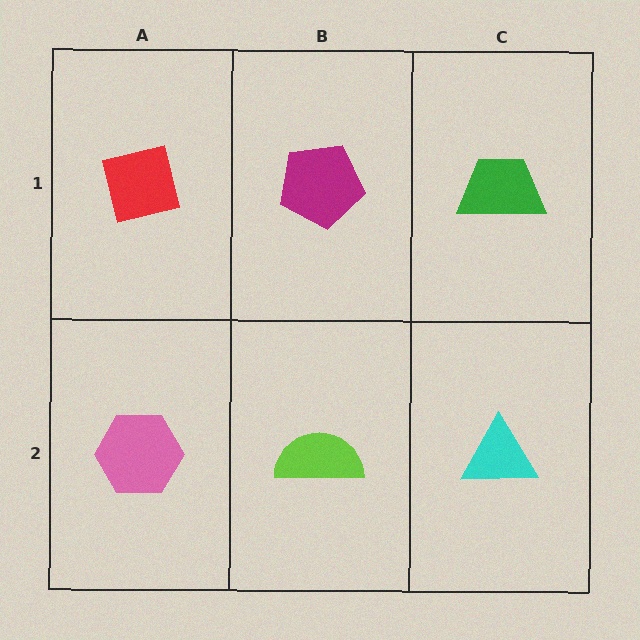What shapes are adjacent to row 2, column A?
A red square (row 1, column A), a lime semicircle (row 2, column B).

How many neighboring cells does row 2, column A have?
2.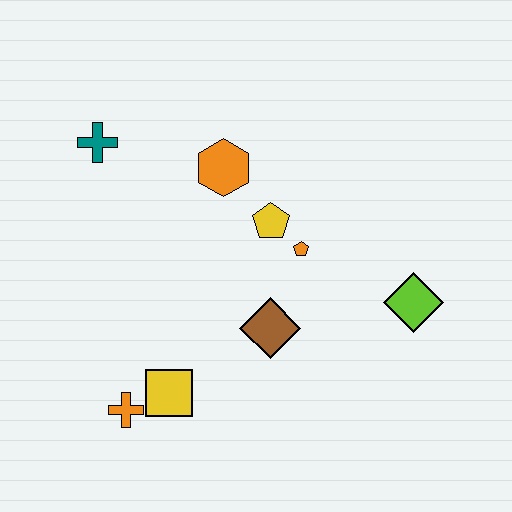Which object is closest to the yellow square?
The orange cross is closest to the yellow square.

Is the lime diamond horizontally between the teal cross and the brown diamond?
No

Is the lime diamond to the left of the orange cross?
No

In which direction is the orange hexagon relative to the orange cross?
The orange hexagon is above the orange cross.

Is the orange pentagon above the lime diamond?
Yes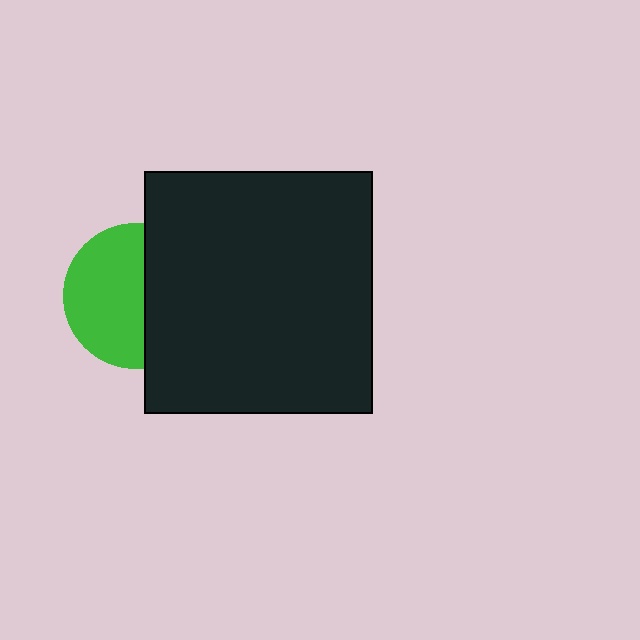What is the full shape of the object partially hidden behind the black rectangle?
The partially hidden object is a green circle.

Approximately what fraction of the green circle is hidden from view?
Roughly 43% of the green circle is hidden behind the black rectangle.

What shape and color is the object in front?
The object in front is a black rectangle.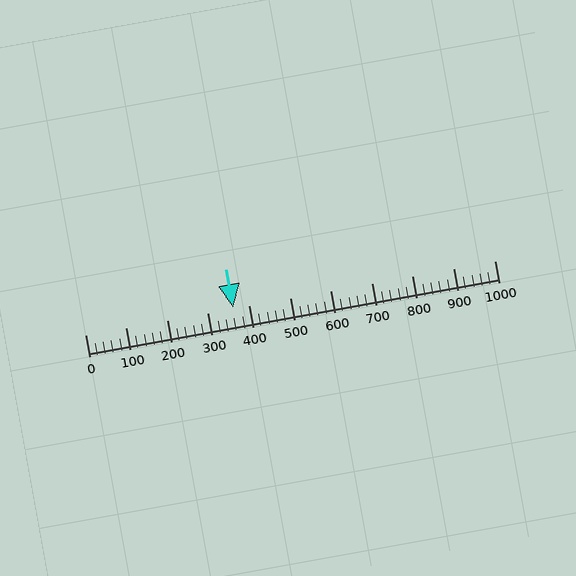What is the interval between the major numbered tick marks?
The major tick marks are spaced 100 units apart.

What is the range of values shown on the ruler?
The ruler shows values from 0 to 1000.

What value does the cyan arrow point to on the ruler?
The cyan arrow points to approximately 363.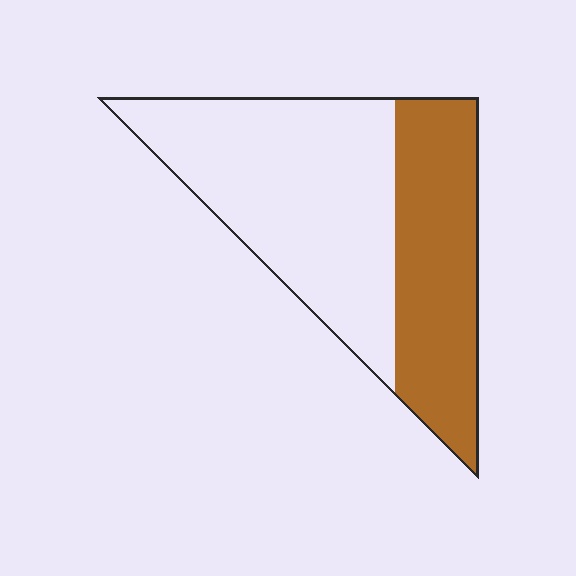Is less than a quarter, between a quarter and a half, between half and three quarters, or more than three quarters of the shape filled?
Between a quarter and a half.